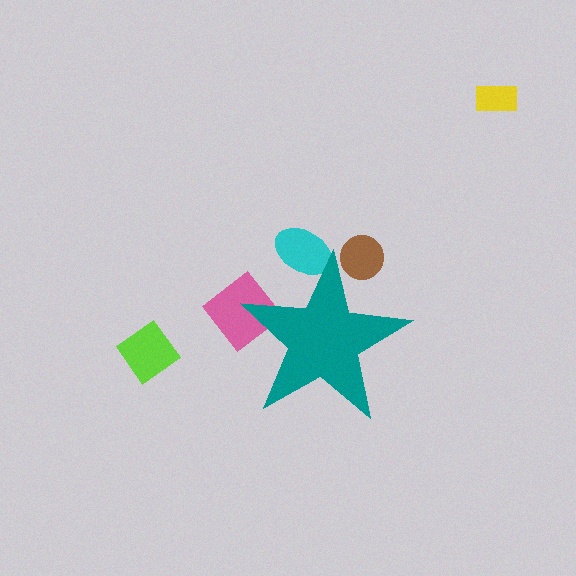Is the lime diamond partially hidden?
No, the lime diamond is fully visible.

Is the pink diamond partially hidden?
Yes, the pink diamond is partially hidden behind the teal star.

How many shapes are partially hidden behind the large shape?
3 shapes are partially hidden.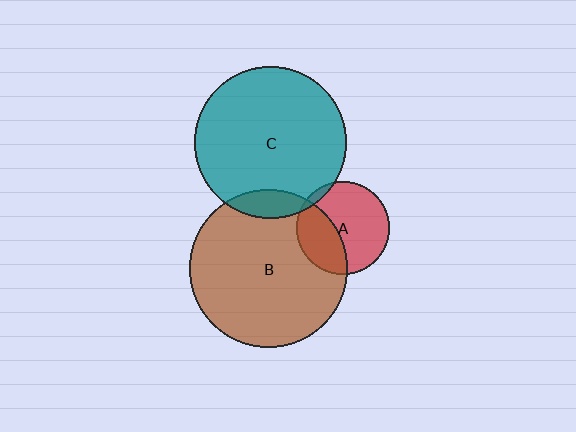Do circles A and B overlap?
Yes.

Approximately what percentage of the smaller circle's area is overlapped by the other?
Approximately 35%.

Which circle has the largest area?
Circle B (brown).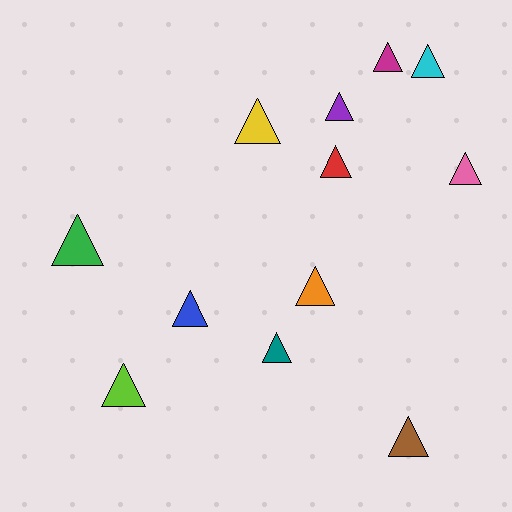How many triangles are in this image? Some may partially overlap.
There are 12 triangles.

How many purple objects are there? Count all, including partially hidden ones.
There is 1 purple object.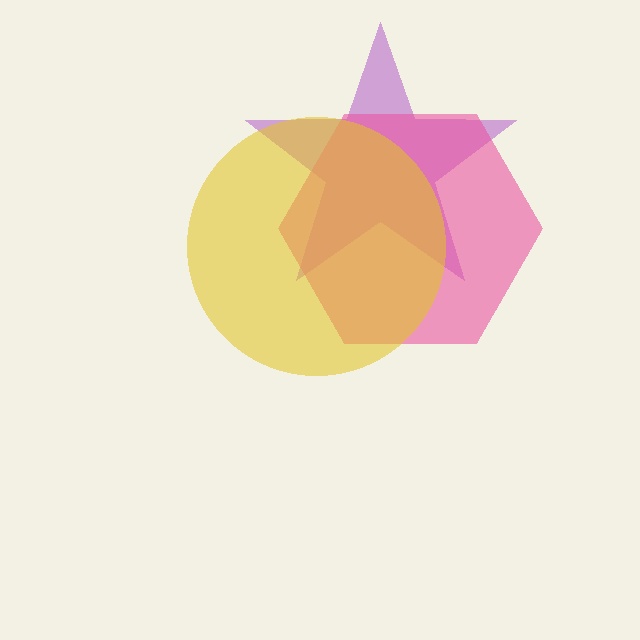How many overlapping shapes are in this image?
There are 3 overlapping shapes in the image.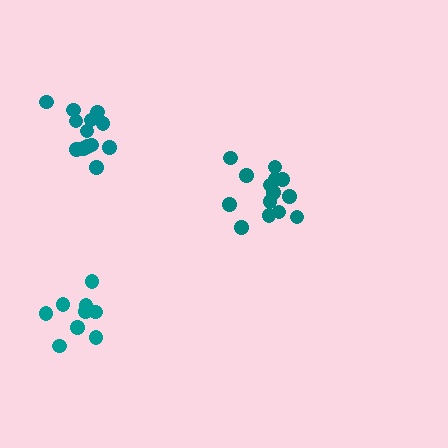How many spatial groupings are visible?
There are 3 spatial groupings.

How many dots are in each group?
Group 1: 14 dots, Group 2: 13 dots, Group 3: 9 dots (36 total).